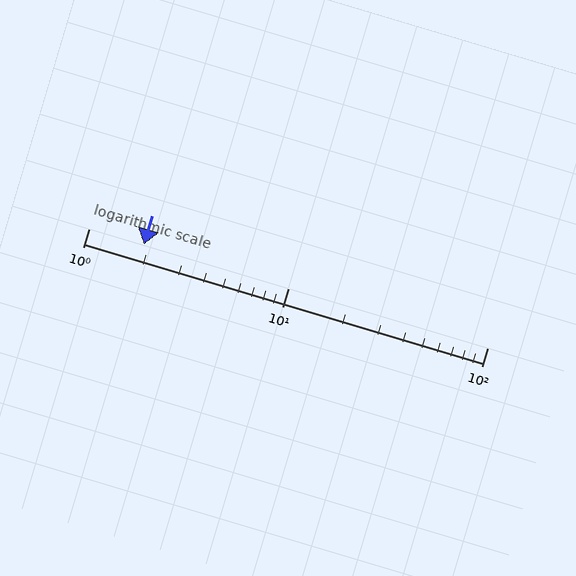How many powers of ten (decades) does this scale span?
The scale spans 2 decades, from 1 to 100.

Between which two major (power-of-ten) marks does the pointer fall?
The pointer is between 1 and 10.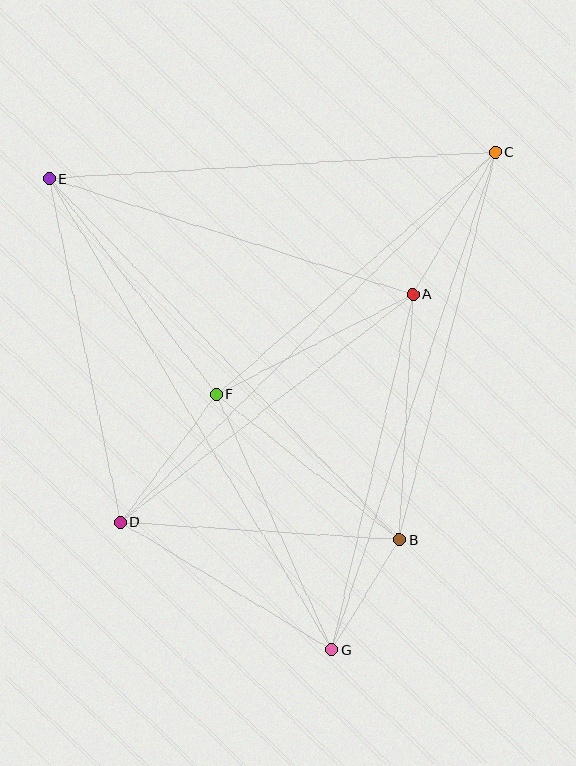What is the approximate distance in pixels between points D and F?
The distance between D and F is approximately 160 pixels.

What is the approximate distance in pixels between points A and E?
The distance between A and E is approximately 381 pixels.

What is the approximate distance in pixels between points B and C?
The distance between B and C is approximately 399 pixels.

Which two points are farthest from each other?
Points E and G are farthest from each other.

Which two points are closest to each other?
Points B and G are closest to each other.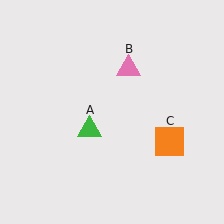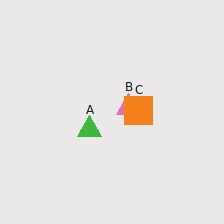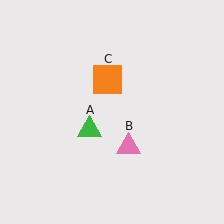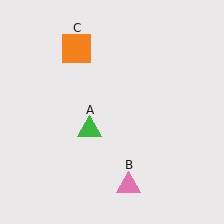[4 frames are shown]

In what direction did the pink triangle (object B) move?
The pink triangle (object B) moved down.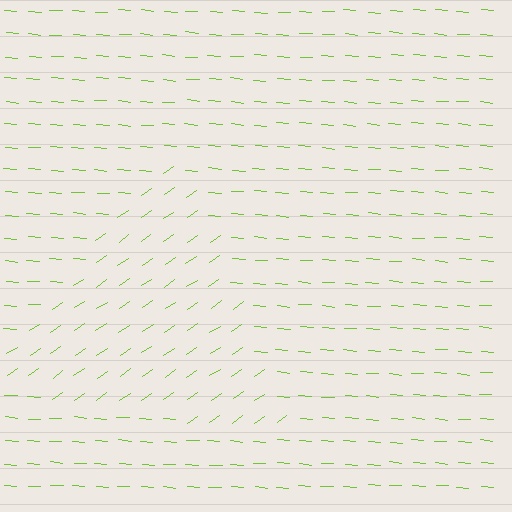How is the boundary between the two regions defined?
The boundary is defined purely by a change in line orientation (approximately 39 degrees difference). All lines are the same color and thickness.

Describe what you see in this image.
The image is filled with small lime line segments. A triangle region in the image has lines oriented differently from the surrounding lines, creating a visible texture boundary.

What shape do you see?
I see a triangle.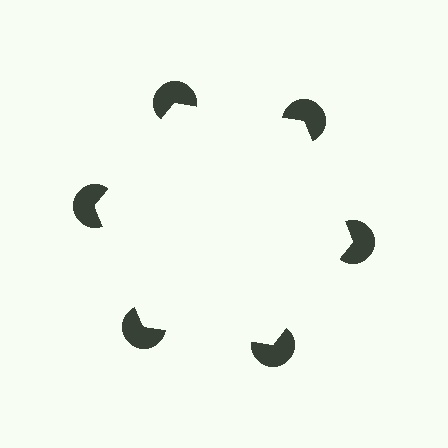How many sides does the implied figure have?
6 sides.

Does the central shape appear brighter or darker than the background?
It typically appears slightly brighter than the background, even though no actual brightness change is drawn.